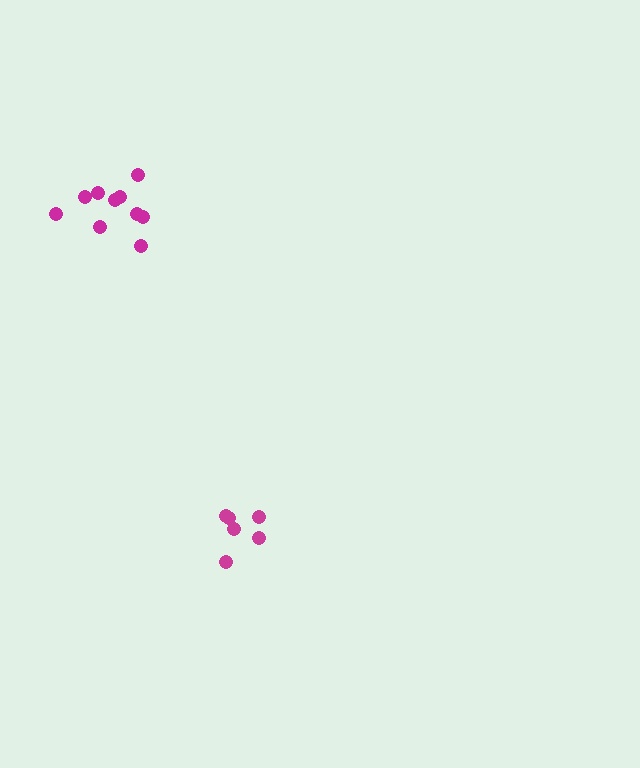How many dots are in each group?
Group 1: 10 dots, Group 2: 6 dots (16 total).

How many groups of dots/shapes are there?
There are 2 groups.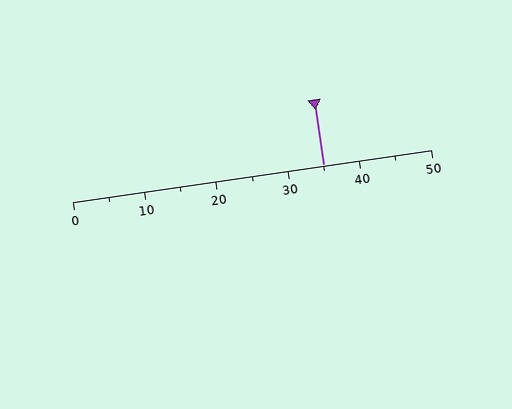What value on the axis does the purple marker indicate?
The marker indicates approximately 35.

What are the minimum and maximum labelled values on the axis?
The axis runs from 0 to 50.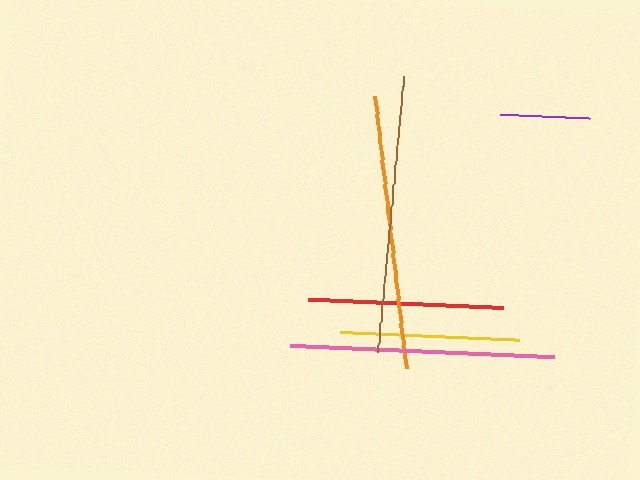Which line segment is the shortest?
The purple line is the shortest at approximately 90 pixels.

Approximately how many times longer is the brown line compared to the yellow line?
The brown line is approximately 1.5 times the length of the yellow line.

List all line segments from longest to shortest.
From longest to shortest: brown, orange, pink, red, yellow, purple.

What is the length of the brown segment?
The brown segment is approximately 276 pixels long.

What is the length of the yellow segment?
The yellow segment is approximately 179 pixels long.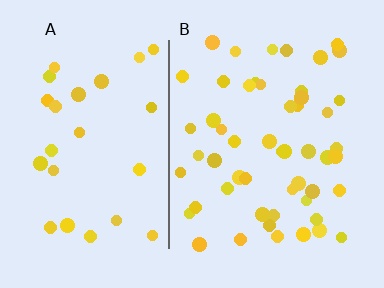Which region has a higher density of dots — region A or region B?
B (the right).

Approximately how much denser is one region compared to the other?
Approximately 2.1× — region B over region A.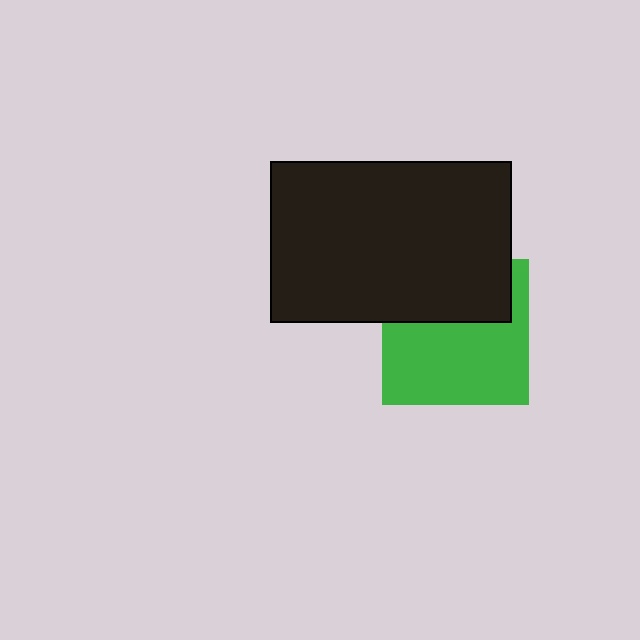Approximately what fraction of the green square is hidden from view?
Roughly 39% of the green square is hidden behind the black rectangle.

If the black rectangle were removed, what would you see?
You would see the complete green square.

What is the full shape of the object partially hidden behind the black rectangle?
The partially hidden object is a green square.